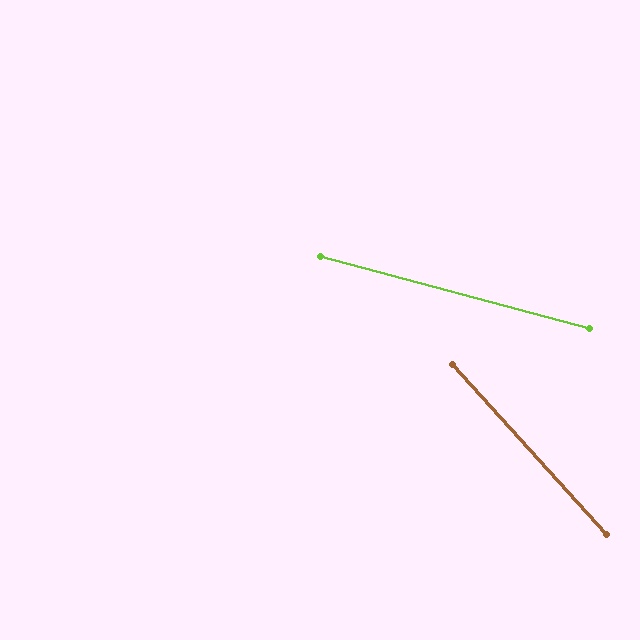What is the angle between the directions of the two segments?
Approximately 33 degrees.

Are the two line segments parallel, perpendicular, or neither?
Neither parallel nor perpendicular — they differ by about 33°.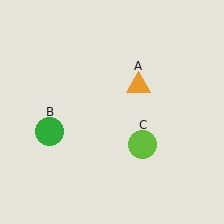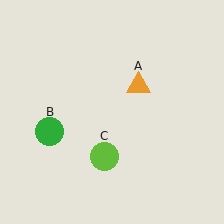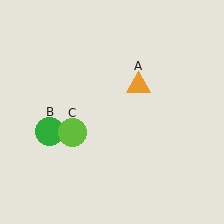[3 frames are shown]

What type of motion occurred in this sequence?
The lime circle (object C) rotated clockwise around the center of the scene.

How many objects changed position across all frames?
1 object changed position: lime circle (object C).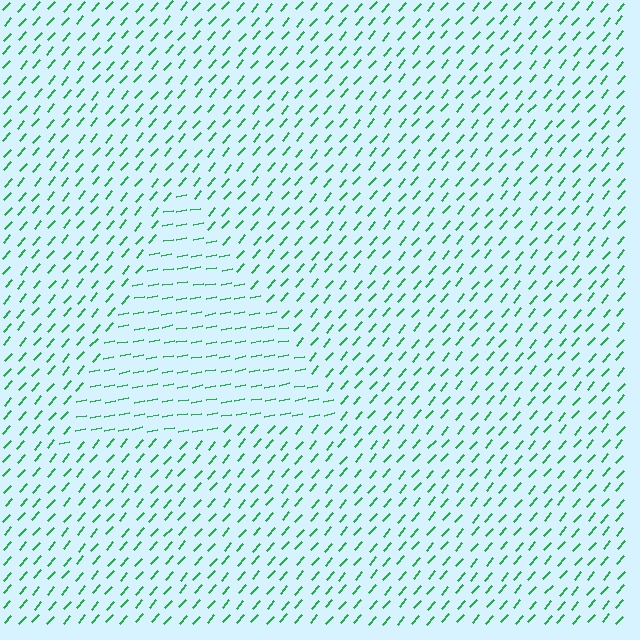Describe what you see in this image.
The image is filled with small green line segments. A triangle region in the image has lines oriented differently from the surrounding lines, creating a visible texture boundary.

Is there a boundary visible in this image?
Yes, there is a texture boundary formed by a change in line orientation.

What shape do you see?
I see a triangle.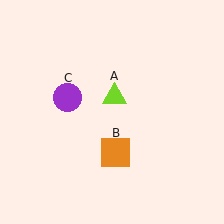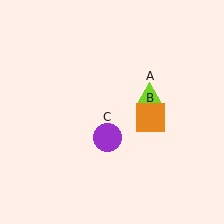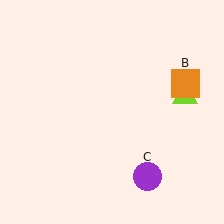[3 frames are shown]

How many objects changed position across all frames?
3 objects changed position: lime triangle (object A), orange square (object B), purple circle (object C).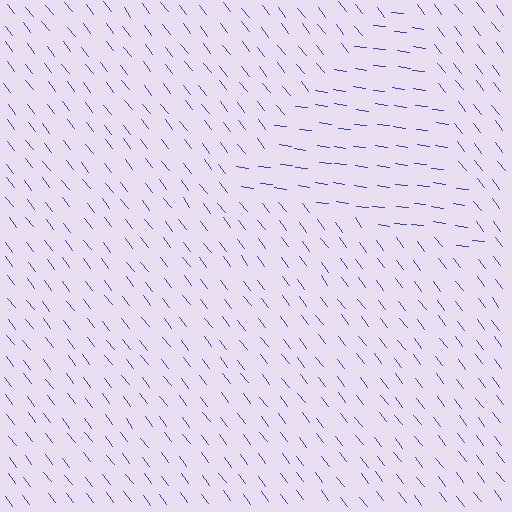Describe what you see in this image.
The image is filled with small blue line segments. A triangle region in the image has lines oriented differently from the surrounding lines, creating a visible texture boundary.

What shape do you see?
I see a triangle.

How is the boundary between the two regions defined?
The boundary is defined purely by a change in line orientation (approximately 45 degrees difference). All lines are the same color and thickness.